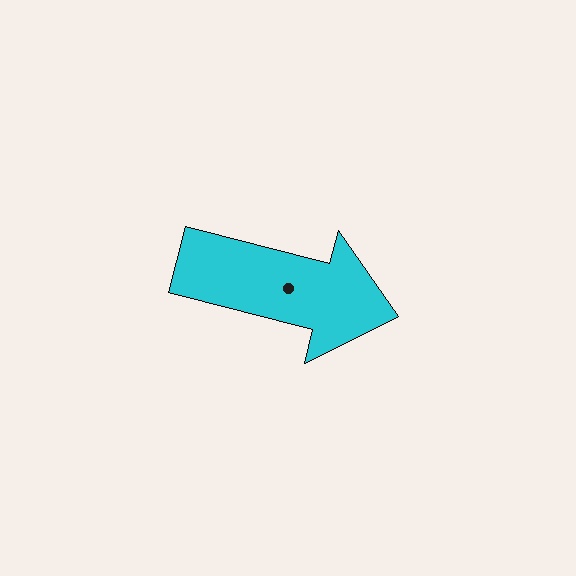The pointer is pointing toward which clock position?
Roughly 3 o'clock.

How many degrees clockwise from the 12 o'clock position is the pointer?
Approximately 105 degrees.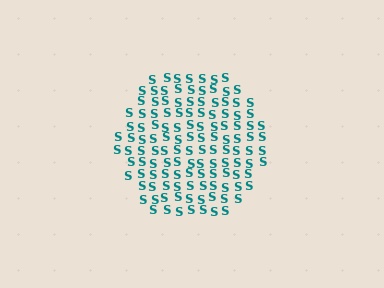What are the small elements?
The small elements are letter S's.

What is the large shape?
The large shape is a hexagon.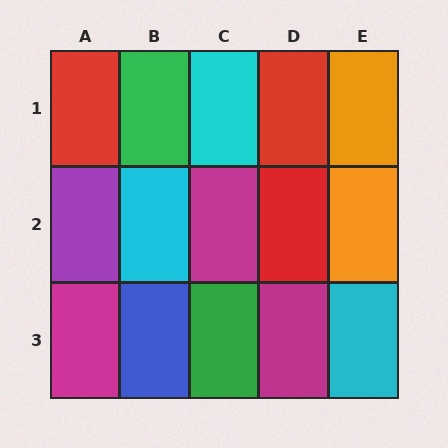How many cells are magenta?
3 cells are magenta.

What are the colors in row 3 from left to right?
Magenta, blue, green, magenta, cyan.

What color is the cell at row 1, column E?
Orange.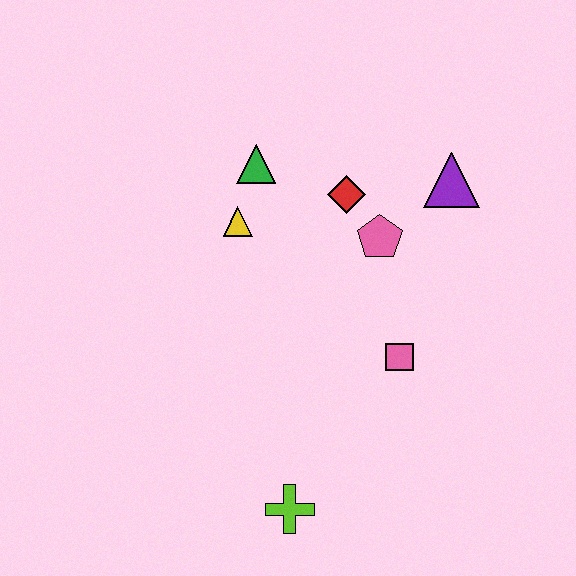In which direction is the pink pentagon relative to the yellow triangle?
The pink pentagon is to the right of the yellow triangle.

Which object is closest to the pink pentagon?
The red diamond is closest to the pink pentagon.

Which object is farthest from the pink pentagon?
The lime cross is farthest from the pink pentagon.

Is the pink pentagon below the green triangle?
Yes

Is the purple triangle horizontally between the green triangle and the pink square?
No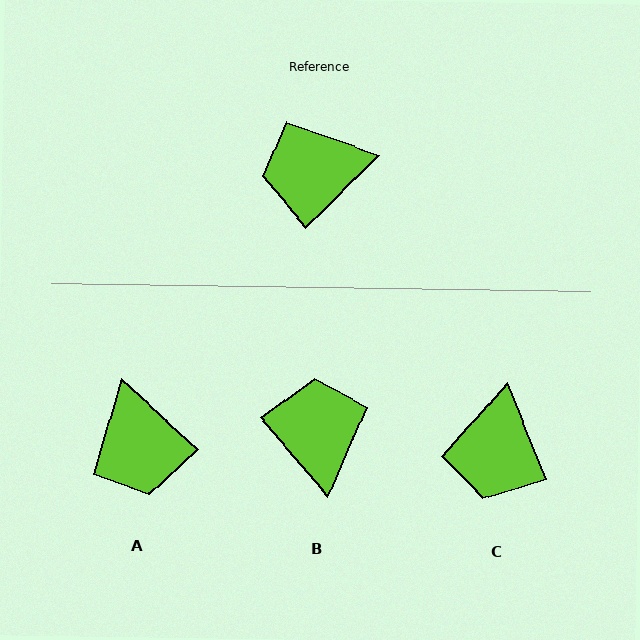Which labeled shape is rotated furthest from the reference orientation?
B, about 94 degrees away.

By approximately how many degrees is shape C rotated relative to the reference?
Approximately 67 degrees counter-clockwise.